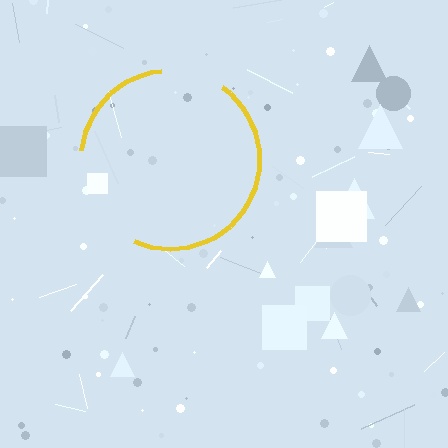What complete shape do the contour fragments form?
The contour fragments form a circle.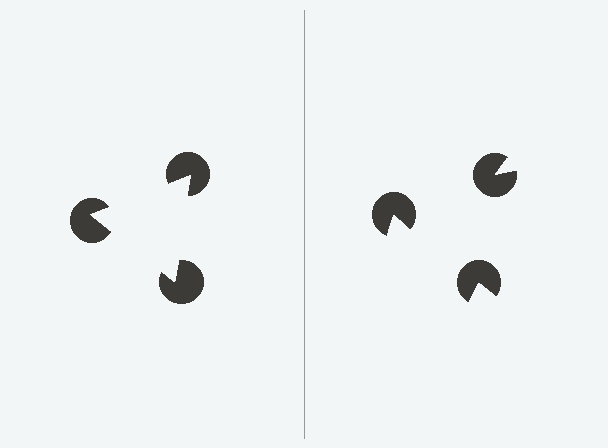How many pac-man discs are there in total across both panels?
6 — 3 on each side.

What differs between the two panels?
The pac-man discs are positioned identically on both sides; only the wedge orientations differ. On the left they align to a triangle; on the right they are misaligned.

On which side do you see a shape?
An illusory triangle appears on the left side. On the right side the wedge cuts are rotated, so no coherent shape forms.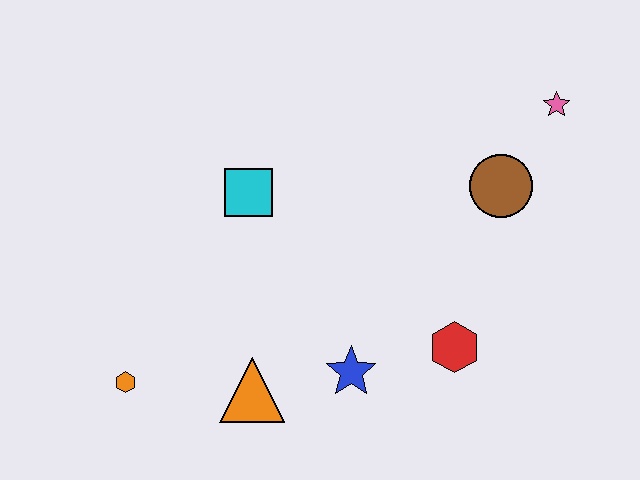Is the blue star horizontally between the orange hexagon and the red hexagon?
Yes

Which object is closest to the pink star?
The brown circle is closest to the pink star.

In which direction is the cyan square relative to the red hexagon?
The cyan square is to the left of the red hexagon.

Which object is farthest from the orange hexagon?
The pink star is farthest from the orange hexagon.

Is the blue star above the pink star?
No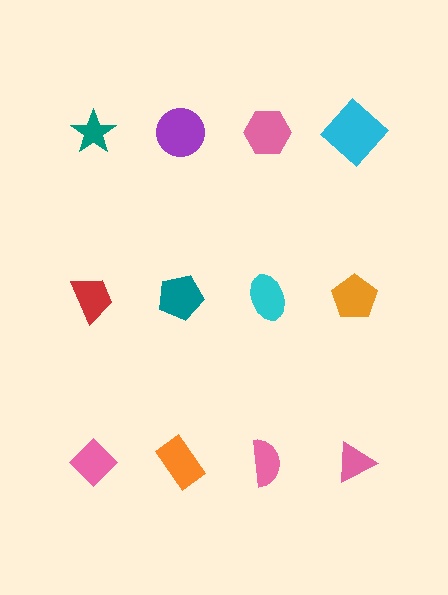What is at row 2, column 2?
A teal pentagon.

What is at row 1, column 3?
A pink hexagon.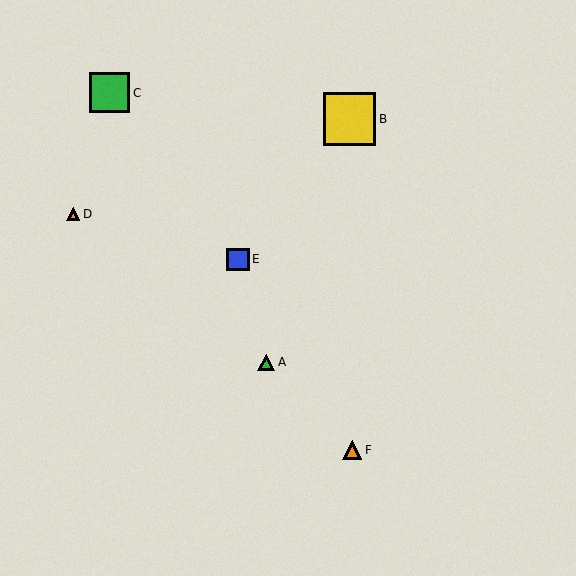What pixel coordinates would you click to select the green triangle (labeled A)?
Click at (266, 362) to select the green triangle A.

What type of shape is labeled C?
Shape C is a green square.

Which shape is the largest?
The yellow square (labeled B) is the largest.